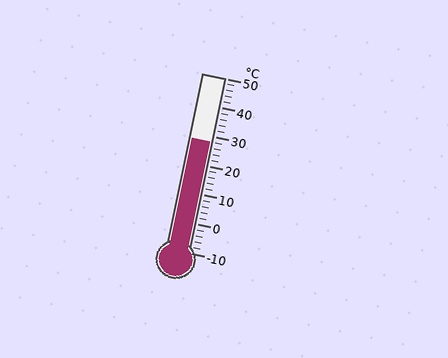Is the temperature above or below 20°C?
The temperature is above 20°C.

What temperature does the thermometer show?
The thermometer shows approximately 28°C.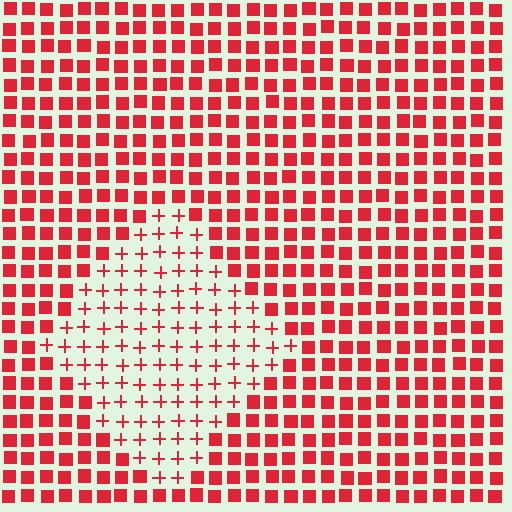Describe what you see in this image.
The image is filled with small red elements arranged in a uniform grid. A diamond-shaped region contains plus signs, while the surrounding area contains squares. The boundary is defined purely by the change in element shape.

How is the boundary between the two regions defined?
The boundary is defined by a change in element shape: plus signs inside vs. squares outside. All elements share the same color and spacing.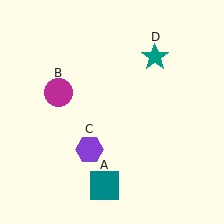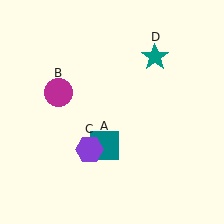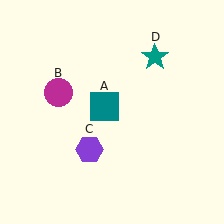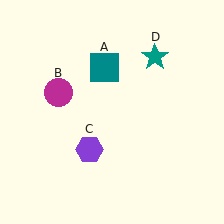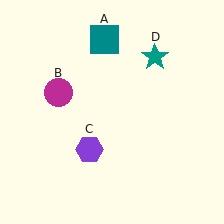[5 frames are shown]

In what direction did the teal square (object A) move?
The teal square (object A) moved up.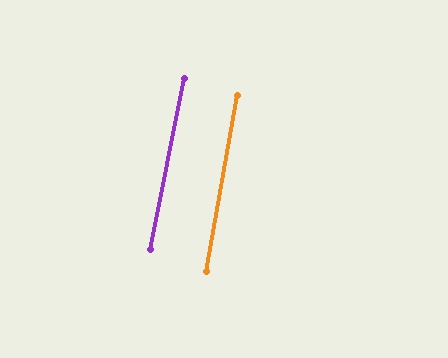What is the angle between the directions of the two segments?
Approximately 1 degree.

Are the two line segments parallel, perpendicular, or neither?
Parallel — their directions differ by only 1.3°.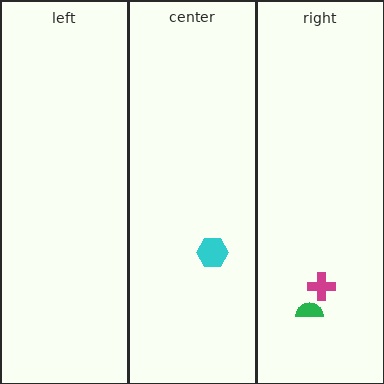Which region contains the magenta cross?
The right region.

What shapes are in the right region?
The green semicircle, the magenta cross.